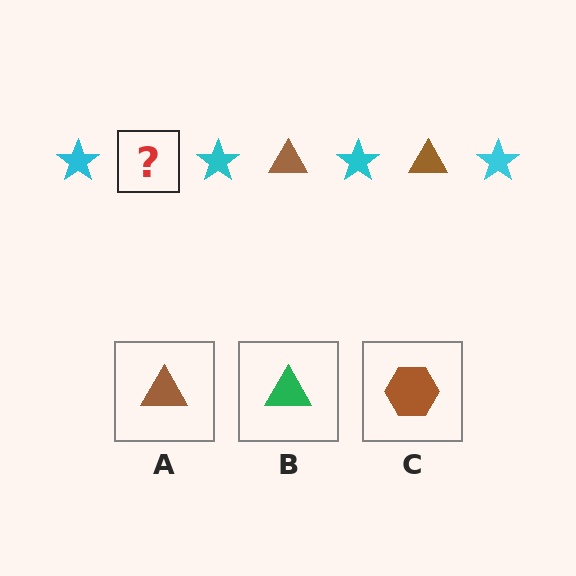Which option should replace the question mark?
Option A.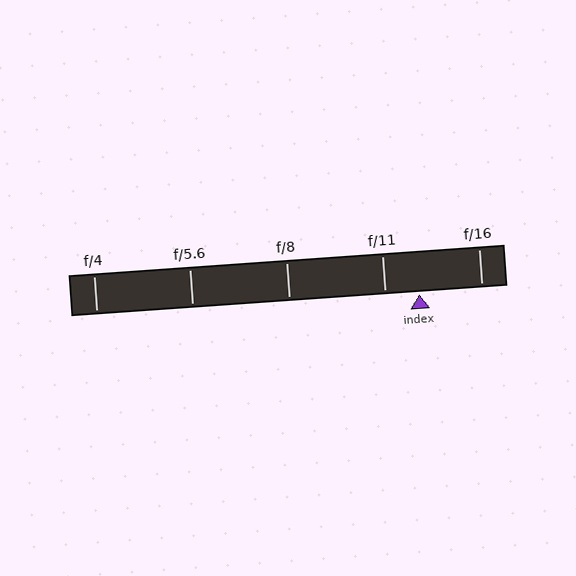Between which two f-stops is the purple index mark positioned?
The index mark is between f/11 and f/16.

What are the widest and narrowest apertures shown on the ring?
The widest aperture shown is f/4 and the narrowest is f/16.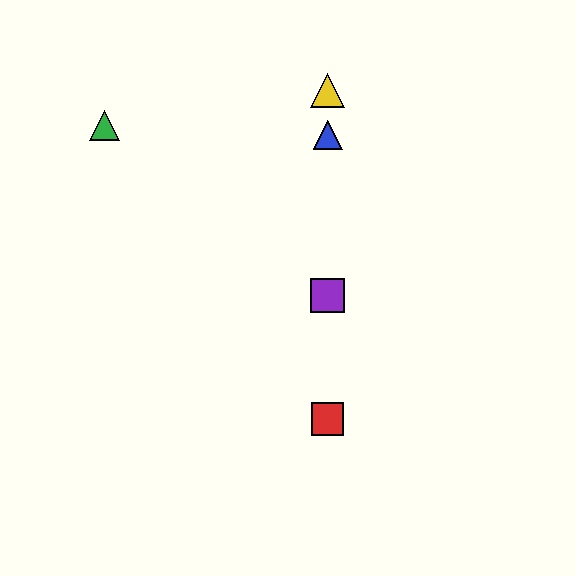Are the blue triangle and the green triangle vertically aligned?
No, the blue triangle is at x≈328 and the green triangle is at x≈104.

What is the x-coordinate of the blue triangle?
The blue triangle is at x≈328.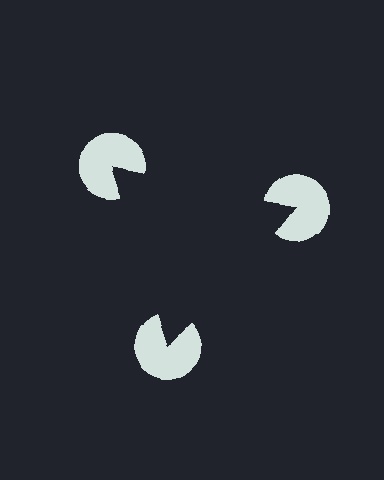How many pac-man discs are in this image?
There are 3 — one at each vertex of the illusory triangle.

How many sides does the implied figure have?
3 sides.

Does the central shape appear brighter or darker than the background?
It typically appears slightly darker than the background, even though no actual brightness change is drawn.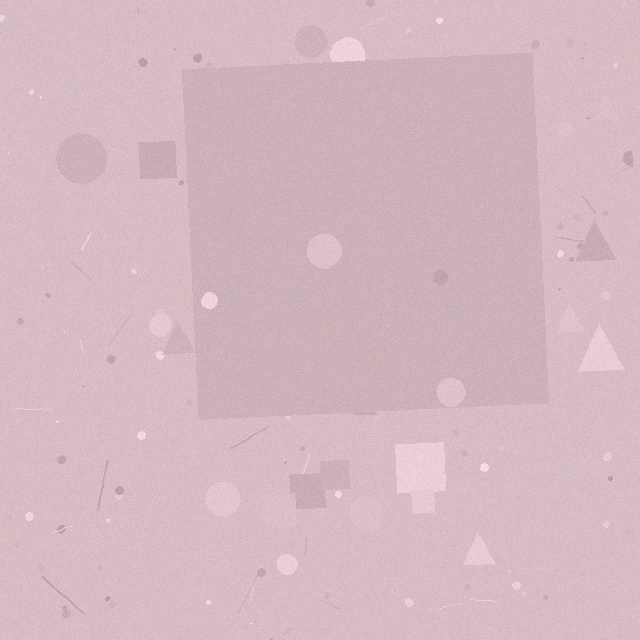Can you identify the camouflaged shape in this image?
The camouflaged shape is a square.